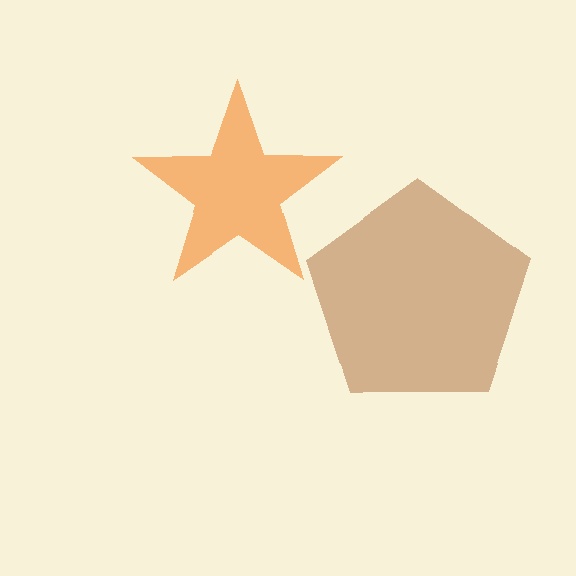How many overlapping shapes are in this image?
There are 2 overlapping shapes in the image.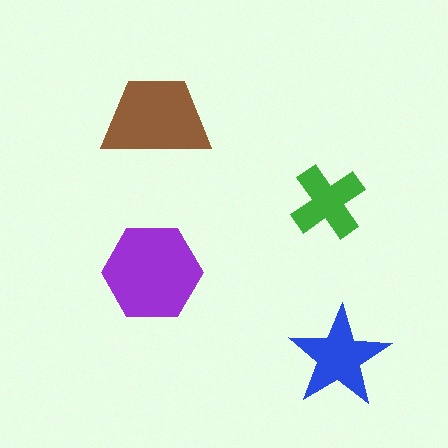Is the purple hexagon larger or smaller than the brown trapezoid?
Larger.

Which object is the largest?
The purple hexagon.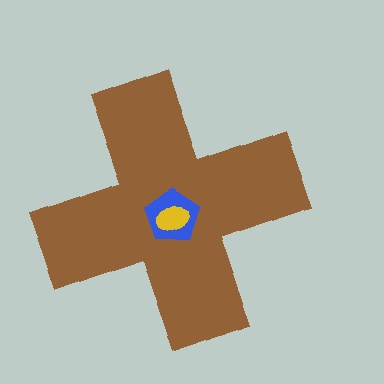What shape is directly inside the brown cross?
The blue pentagon.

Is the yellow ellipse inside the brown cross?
Yes.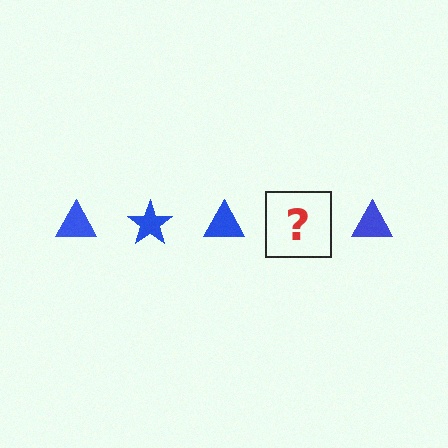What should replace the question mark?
The question mark should be replaced with a blue star.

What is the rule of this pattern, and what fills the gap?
The rule is that the pattern cycles through triangle, star shapes in blue. The gap should be filled with a blue star.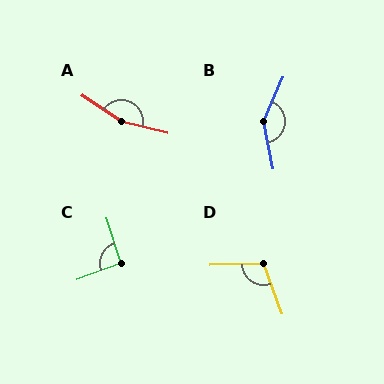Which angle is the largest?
A, at approximately 160 degrees.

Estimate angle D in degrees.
Approximately 108 degrees.